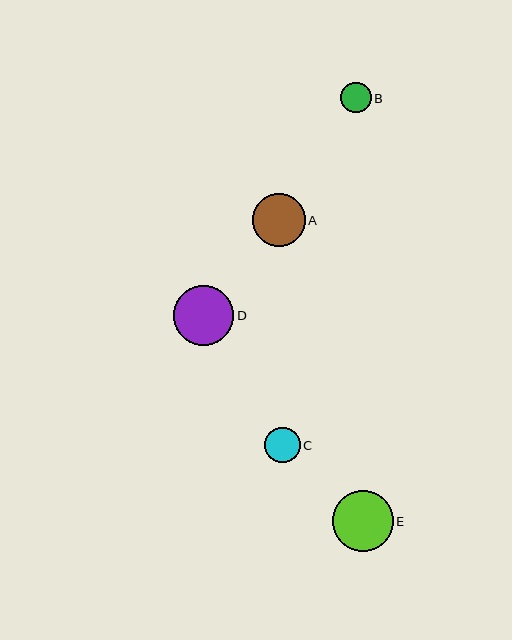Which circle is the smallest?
Circle B is the smallest with a size of approximately 30 pixels.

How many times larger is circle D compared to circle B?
Circle D is approximately 2.0 times the size of circle B.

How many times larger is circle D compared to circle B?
Circle D is approximately 2.0 times the size of circle B.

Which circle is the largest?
Circle E is the largest with a size of approximately 61 pixels.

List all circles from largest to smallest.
From largest to smallest: E, D, A, C, B.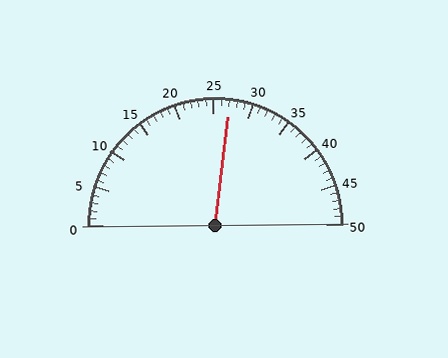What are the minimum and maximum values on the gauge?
The gauge ranges from 0 to 50.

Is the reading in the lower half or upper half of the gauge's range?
The reading is in the upper half of the range (0 to 50).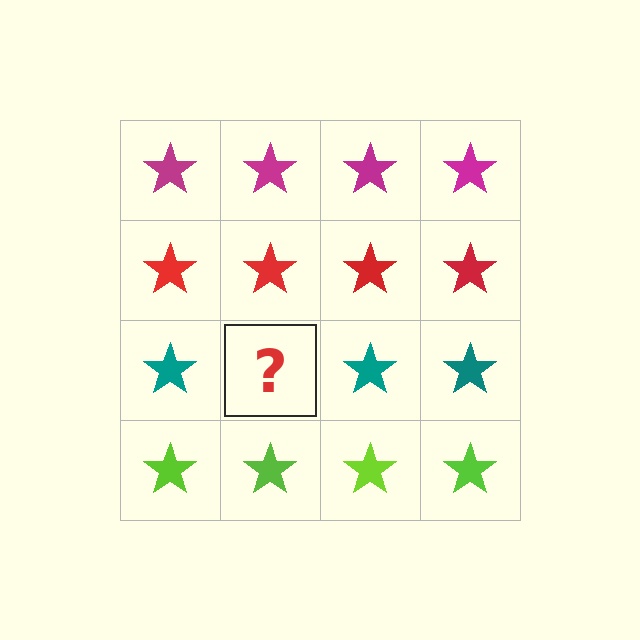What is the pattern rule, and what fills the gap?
The rule is that each row has a consistent color. The gap should be filled with a teal star.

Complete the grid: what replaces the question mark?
The question mark should be replaced with a teal star.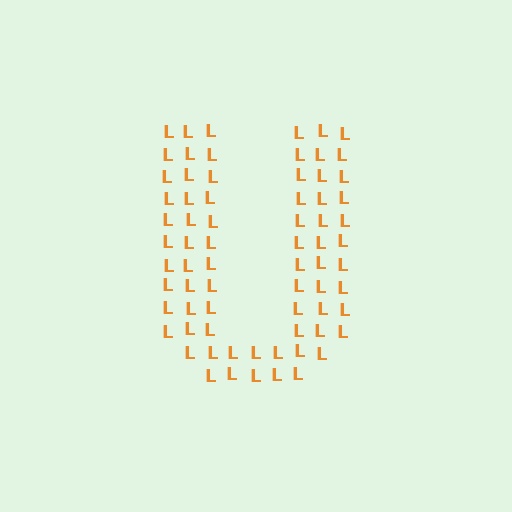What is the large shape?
The large shape is the letter U.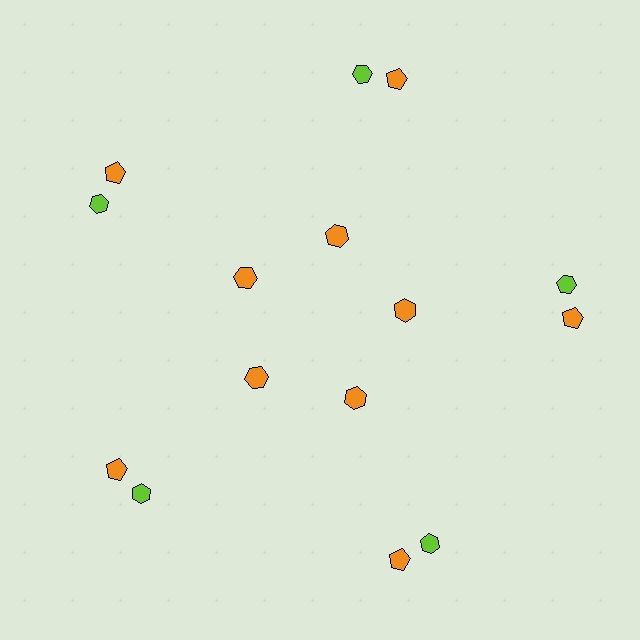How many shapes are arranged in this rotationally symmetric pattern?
There are 15 shapes, arranged in 5 groups of 3.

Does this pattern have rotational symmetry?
Yes, this pattern has 5-fold rotational symmetry. It looks the same after rotating 72 degrees around the center.